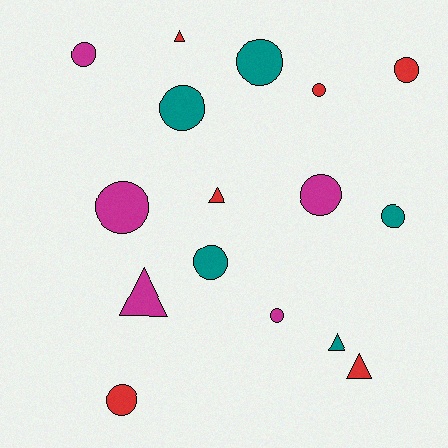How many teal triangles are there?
There is 1 teal triangle.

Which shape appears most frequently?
Circle, with 11 objects.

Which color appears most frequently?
Red, with 6 objects.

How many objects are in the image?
There are 16 objects.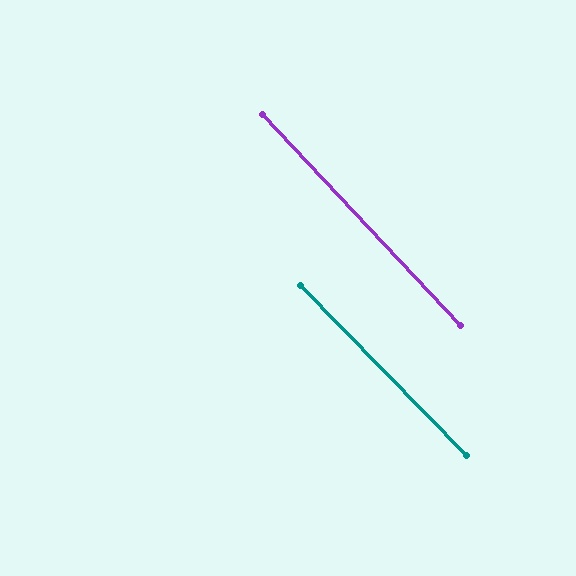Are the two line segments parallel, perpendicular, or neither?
Parallel — their directions differ by only 1.2°.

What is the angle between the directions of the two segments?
Approximately 1 degree.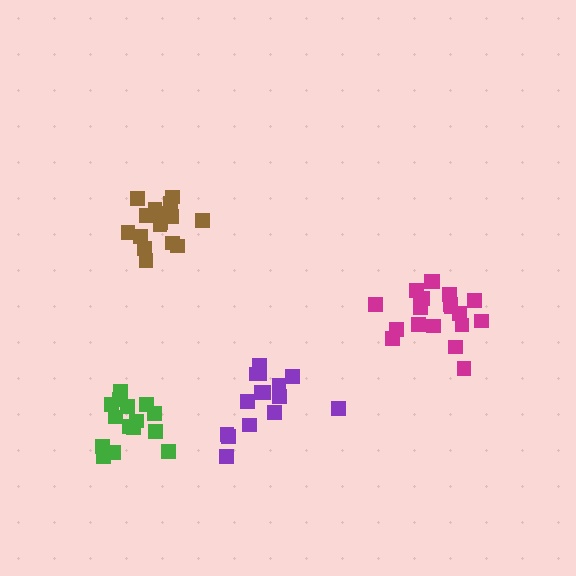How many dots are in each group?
Group 1: 16 dots, Group 2: 15 dots, Group 3: 20 dots, Group 4: 15 dots (66 total).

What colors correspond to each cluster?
The clusters are colored: brown, purple, magenta, green.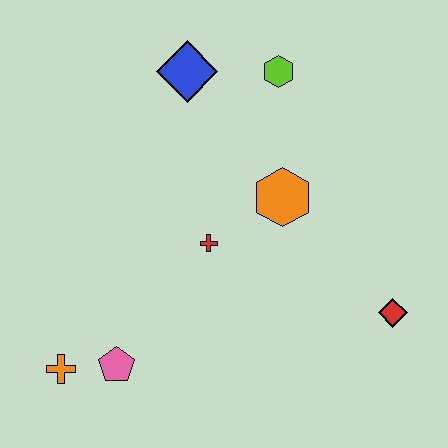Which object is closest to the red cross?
The orange hexagon is closest to the red cross.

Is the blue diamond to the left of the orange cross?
No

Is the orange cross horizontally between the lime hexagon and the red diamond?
No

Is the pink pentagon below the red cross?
Yes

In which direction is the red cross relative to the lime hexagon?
The red cross is below the lime hexagon.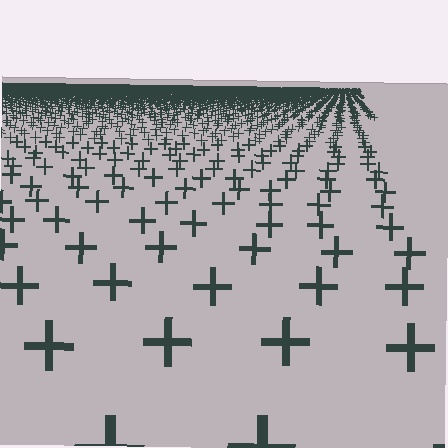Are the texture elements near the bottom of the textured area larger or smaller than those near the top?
Larger. Near the bottom, elements are closer to the viewer and appear at a bigger on-screen size.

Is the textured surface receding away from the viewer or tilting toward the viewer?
The surface is receding away from the viewer. Texture elements get smaller and denser toward the top.